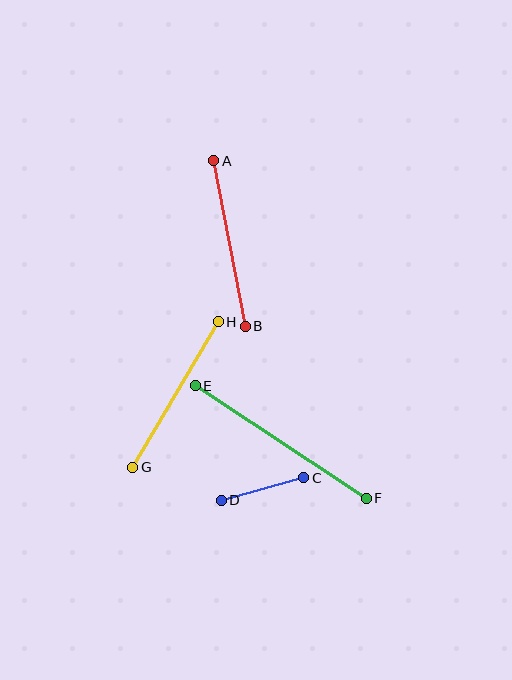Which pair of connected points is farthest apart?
Points E and F are farthest apart.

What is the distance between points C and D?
The distance is approximately 85 pixels.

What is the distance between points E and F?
The distance is approximately 205 pixels.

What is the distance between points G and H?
The distance is approximately 169 pixels.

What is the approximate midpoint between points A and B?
The midpoint is at approximately (229, 243) pixels.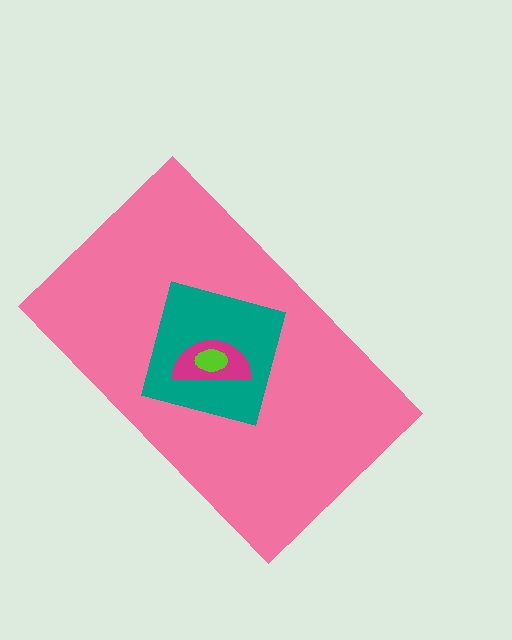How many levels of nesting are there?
4.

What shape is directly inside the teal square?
The magenta semicircle.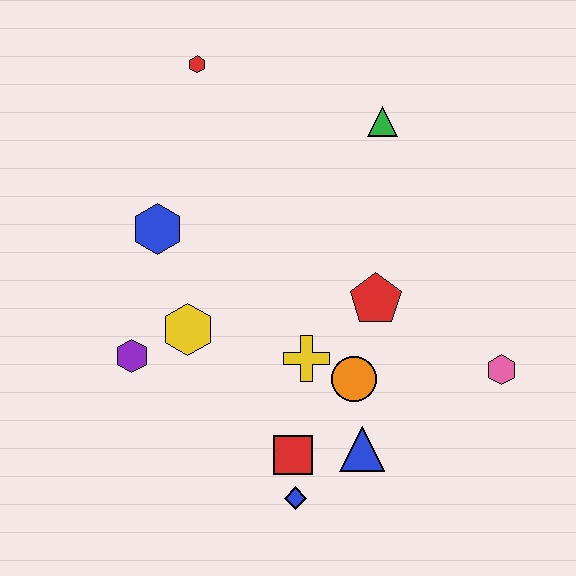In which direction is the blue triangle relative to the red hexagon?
The blue triangle is below the red hexagon.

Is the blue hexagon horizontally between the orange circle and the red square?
No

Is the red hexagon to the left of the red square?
Yes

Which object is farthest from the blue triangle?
The red hexagon is farthest from the blue triangle.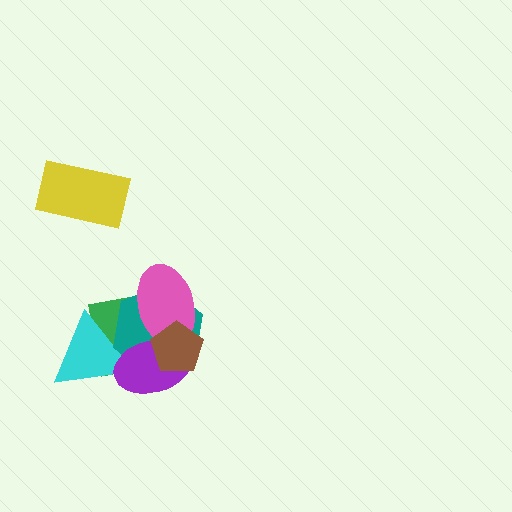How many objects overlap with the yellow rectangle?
0 objects overlap with the yellow rectangle.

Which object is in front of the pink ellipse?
The brown pentagon is in front of the pink ellipse.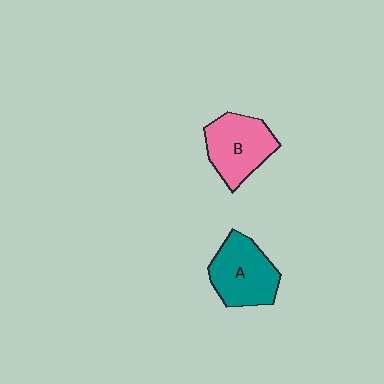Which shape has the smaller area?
Shape B (pink).